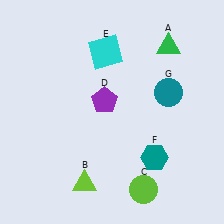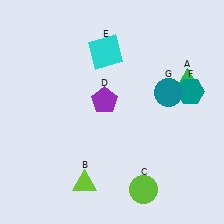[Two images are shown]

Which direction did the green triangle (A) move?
The green triangle (A) moved down.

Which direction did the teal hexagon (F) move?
The teal hexagon (F) moved up.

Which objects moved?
The objects that moved are: the green triangle (A), the teal hexagon (F).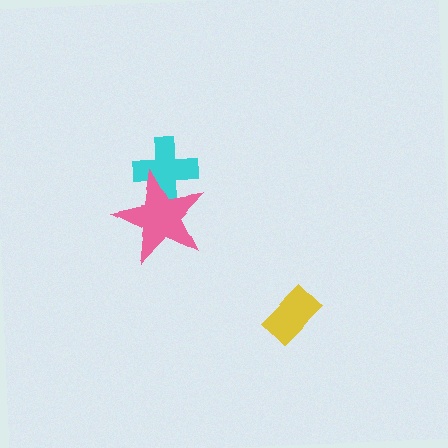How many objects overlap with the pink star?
1 object overlaps with the pink star.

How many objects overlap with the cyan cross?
1 object overlaps with the cyan cross.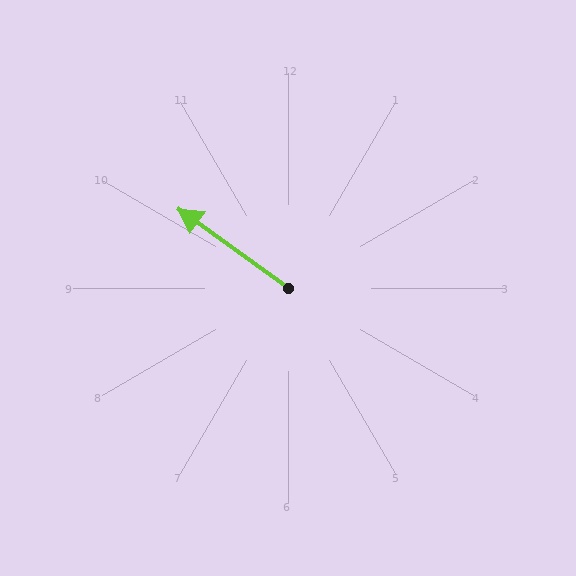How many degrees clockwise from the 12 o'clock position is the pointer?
Approximately 306 degrees.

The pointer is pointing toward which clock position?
Roughly 10 o'clock.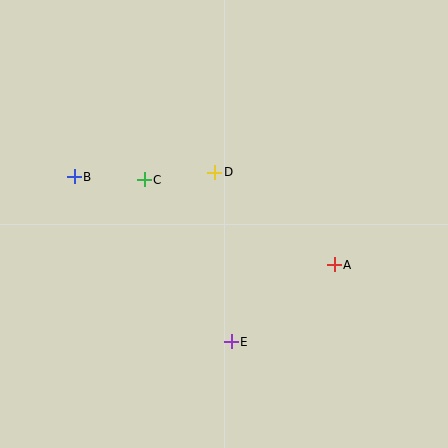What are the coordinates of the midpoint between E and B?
The midpoint between E and B is at (153, 259).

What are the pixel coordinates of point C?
Point C is at (144, 180).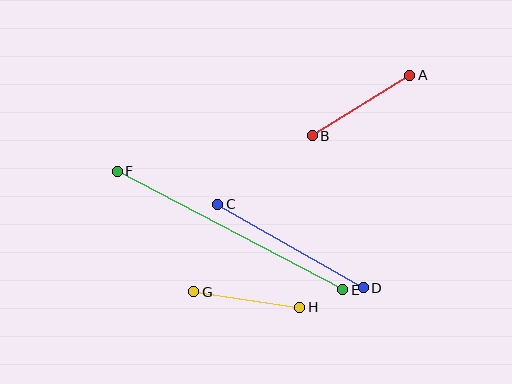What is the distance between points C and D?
The distance is approximately 168 pixels.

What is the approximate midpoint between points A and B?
The midpoint is at approximately (361, 105) pixels.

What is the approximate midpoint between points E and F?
The midpoint is at approximately (230, 231) pixels.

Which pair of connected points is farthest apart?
Points E and F are farthest apart.